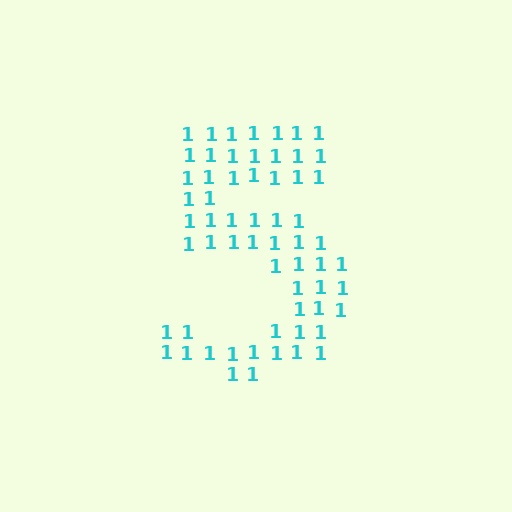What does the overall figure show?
The overall figure shows the digit 5.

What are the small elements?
The small elements are digit 1's.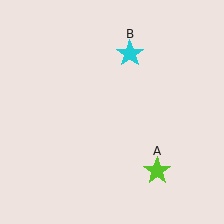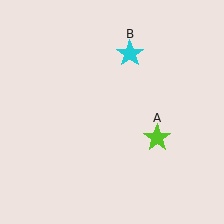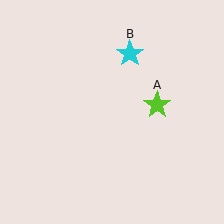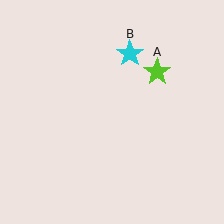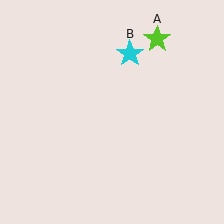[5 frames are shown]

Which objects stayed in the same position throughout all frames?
Cyan star (object B) remained stationary.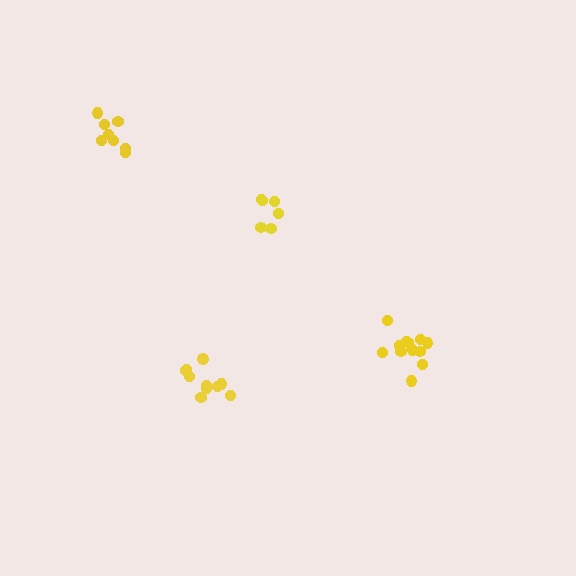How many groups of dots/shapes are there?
There are 4 groups.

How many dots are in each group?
Group 1: 8 dots, Group 2: 10 dots, Group 3: 6 dots, Group 4: 12 dots (36 total).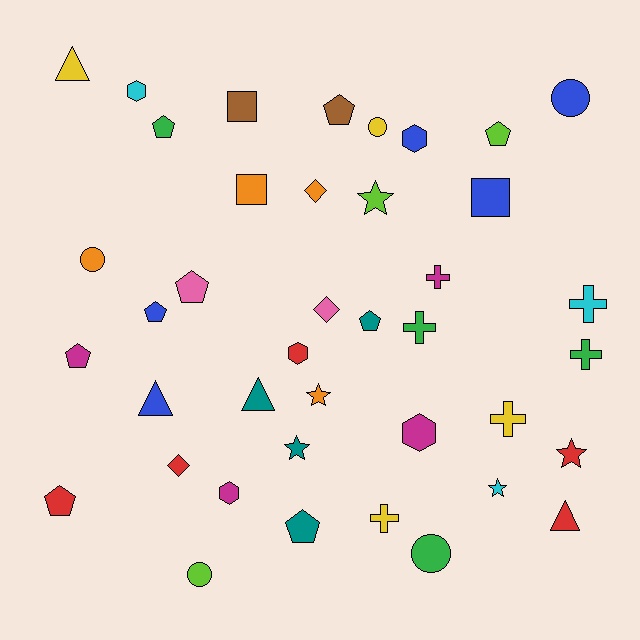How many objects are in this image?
There are 40 objects.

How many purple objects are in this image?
There are no purple objects.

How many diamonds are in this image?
There are 3 diamonds.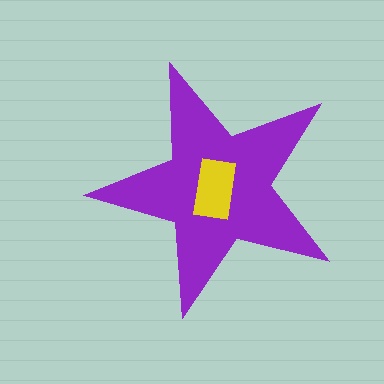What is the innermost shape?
The yellow rectangle.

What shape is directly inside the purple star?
The yellow rectangle.